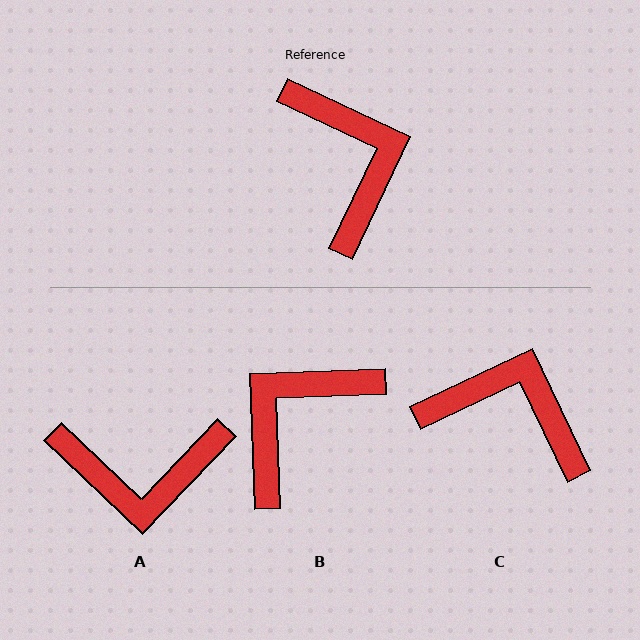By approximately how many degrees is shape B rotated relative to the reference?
Approximately 117 degrees counter-clockwise.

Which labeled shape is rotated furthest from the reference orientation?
B, about 117 degrees away.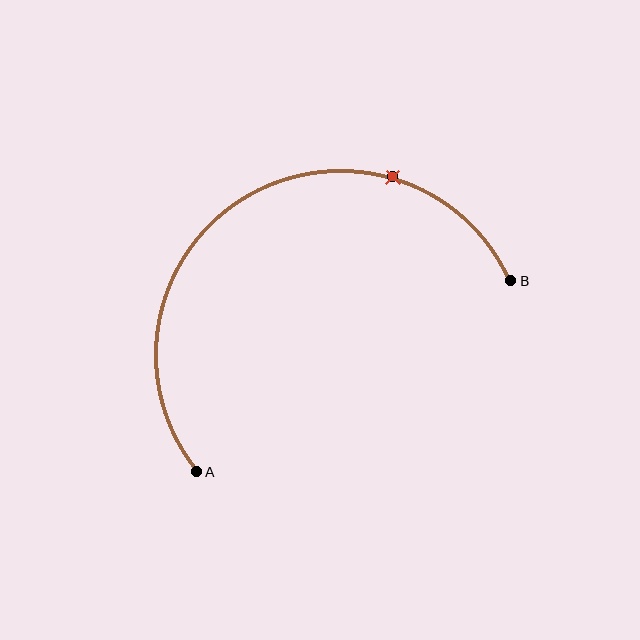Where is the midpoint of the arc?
The arc midpoint is the point on the curve farthest from the straight line joining A and B. It sits above that line.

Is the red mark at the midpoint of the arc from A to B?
No. The red mark lies on the arc but is closer to endpoint B. The arc midpoint would be at the point on the curve equidistant along the arc from both A and B.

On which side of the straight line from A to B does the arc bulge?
The arc bulges above the straight line connecting A and B.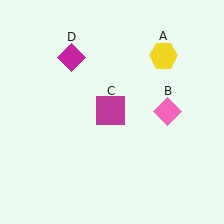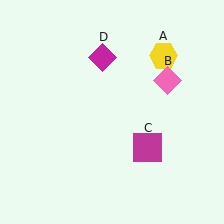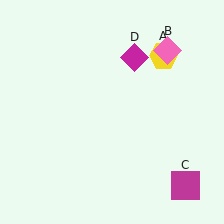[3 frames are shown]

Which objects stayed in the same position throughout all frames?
Yellow hexagon (object A) remained stationary.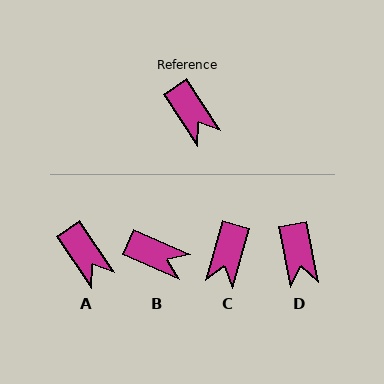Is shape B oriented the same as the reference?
No, it is off by about 33 degrees.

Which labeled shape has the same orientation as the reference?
A.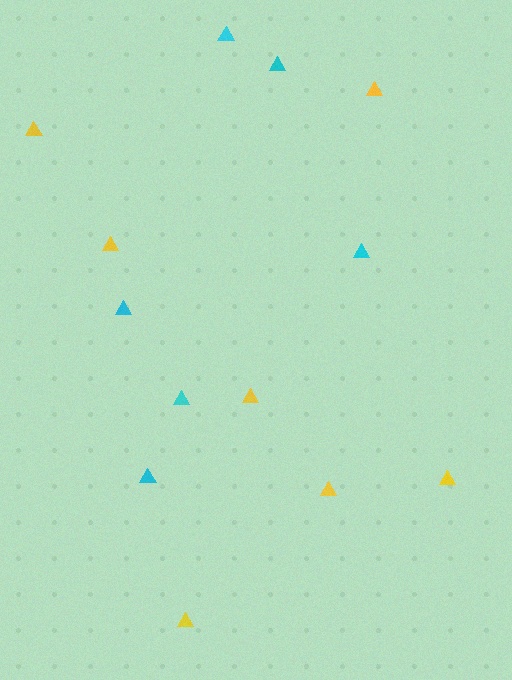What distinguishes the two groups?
There are 2 groups: one group of cyan triangles (6) and one group of yellow triangles (7).